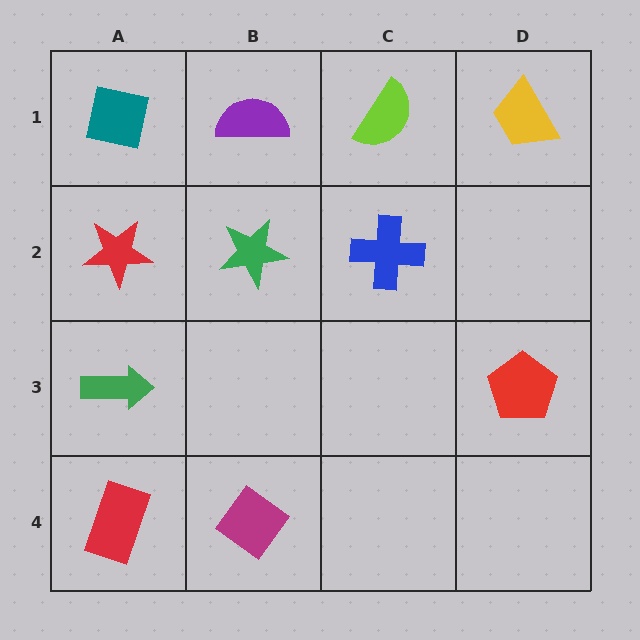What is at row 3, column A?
A green arrow.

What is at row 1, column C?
A lime semicircle.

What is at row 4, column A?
A red rectangle.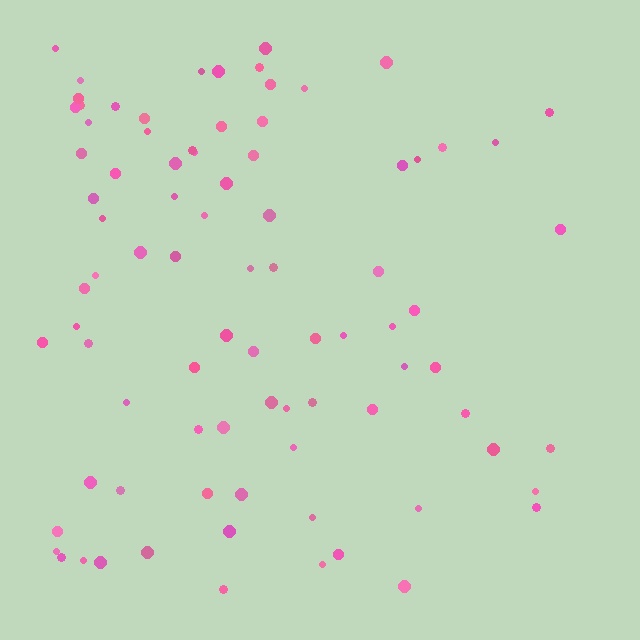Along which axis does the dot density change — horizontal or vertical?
Horizontal.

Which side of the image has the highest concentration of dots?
The left.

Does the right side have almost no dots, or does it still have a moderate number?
Still a moderate number, just noticeably fewer than the left.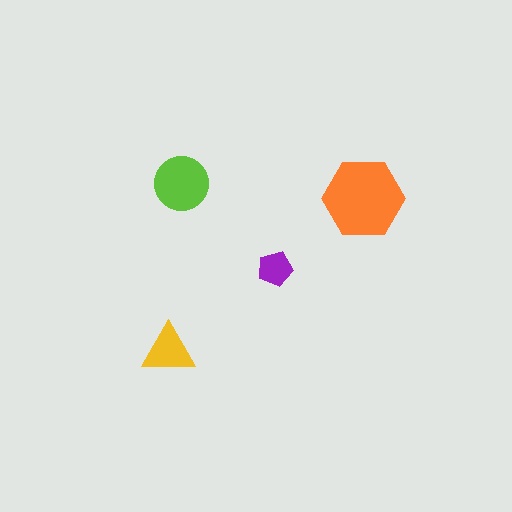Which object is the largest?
The orange hexagon.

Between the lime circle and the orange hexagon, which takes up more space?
The orange hexagon.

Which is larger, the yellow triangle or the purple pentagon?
The yellow triangle.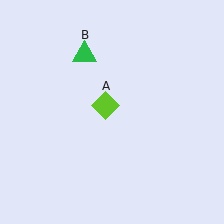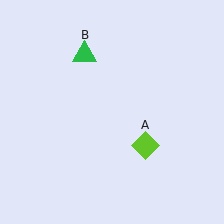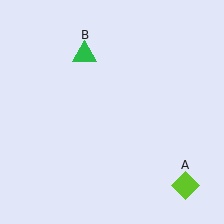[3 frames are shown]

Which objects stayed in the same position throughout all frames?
Green triangle (object B) remained stationary.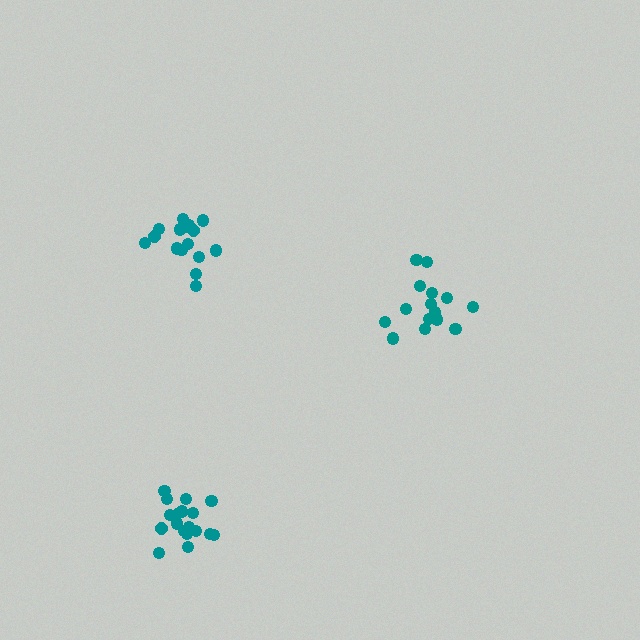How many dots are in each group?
Group 1: 15 dots, Group 2: 16 dots, Group 3: 18 dots (49 total).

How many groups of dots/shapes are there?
There are 3 groups.